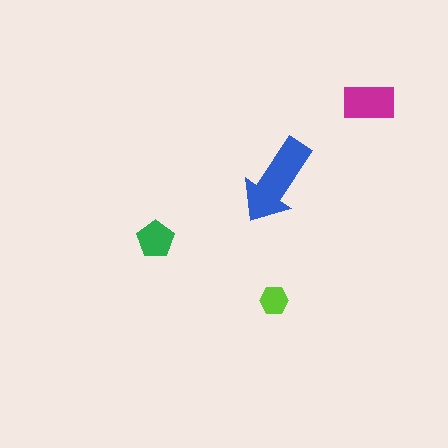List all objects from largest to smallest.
The blue arrow, the magenta rectangle, the green pentagon, the lime hexagon.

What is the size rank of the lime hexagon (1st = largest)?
4th.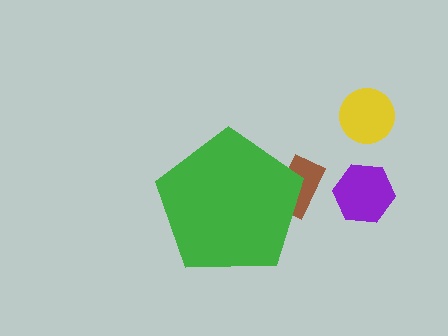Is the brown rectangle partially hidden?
Yes, the brown rectangle is partially hidden behind the green pentagon.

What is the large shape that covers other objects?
A green pentagon.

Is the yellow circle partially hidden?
No, the yellow circle is fully visible.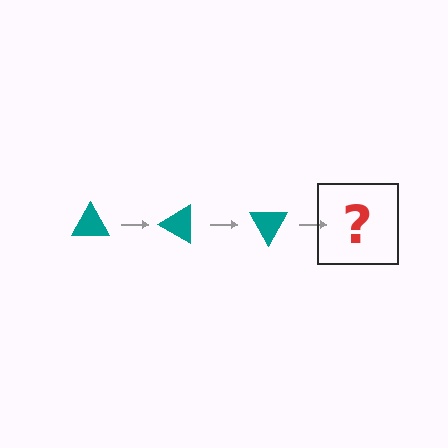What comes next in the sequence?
The next element should be a teal triangle rotated 90 degrees.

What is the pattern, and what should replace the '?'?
The pattern is that the triangle rotates 30 degrees each step. The '?' should be a teal triangle rotated 90 degrees.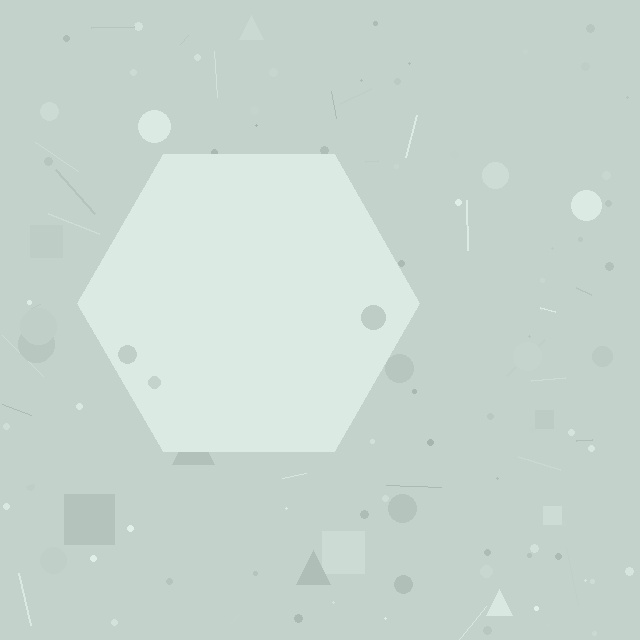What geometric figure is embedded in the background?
A hexagon is embedded in the background.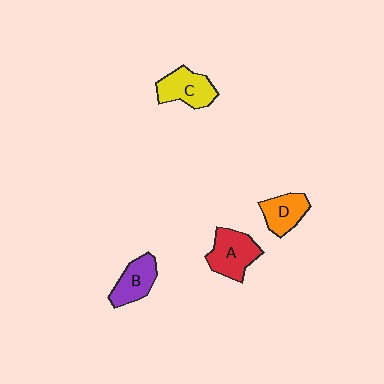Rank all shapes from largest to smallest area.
From largest to smallest: A (red), C (yellow), B (purple), D (orange).